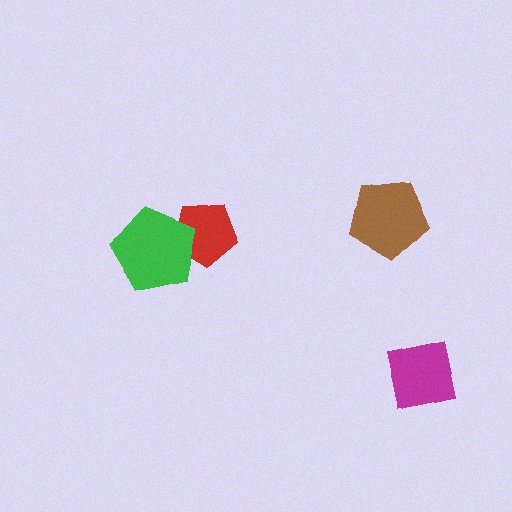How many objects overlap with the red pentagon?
1 object overlaps with the red pentagon.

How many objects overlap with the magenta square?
0 objects overlap with the magenta square.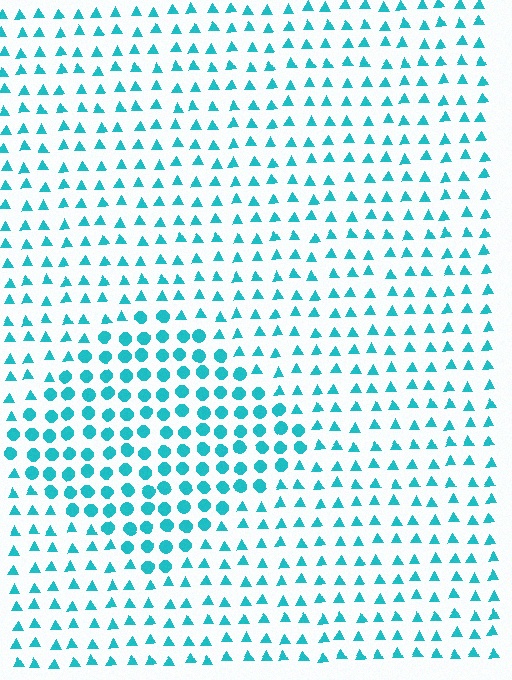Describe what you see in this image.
The image is filled with small cyan elements arranged in a uniform grid. A diamond-shaped region contains circles, while the surrounding area contains triangles. The boundary is defined purely by the change in element shape.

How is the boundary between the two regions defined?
The boundary is defined by a change in element shape: circles inside vs. triangles outside. All elements share the same color and spacing.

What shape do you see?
I see a diamond.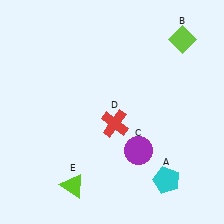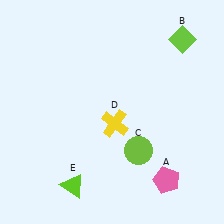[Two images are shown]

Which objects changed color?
A changed from cyan to pink. C changed from purple to lime. D changed from red to yellow.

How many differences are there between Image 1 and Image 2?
There are 3 differences between the two images.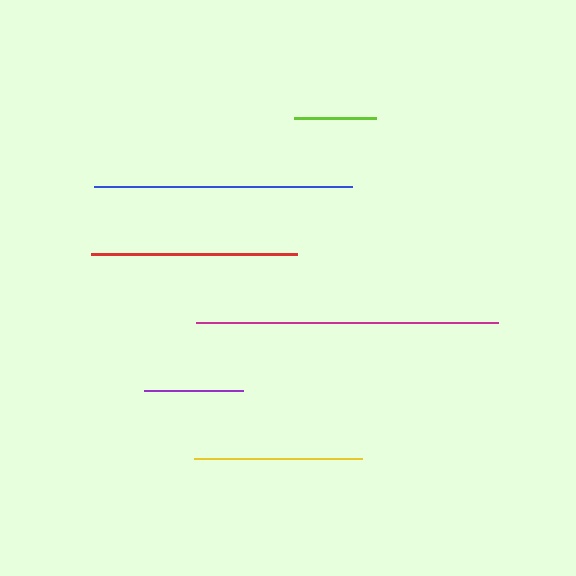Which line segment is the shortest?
The lime line is the shortest at approximately 83 pixels.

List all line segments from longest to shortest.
From longest to shortest: magenta, blue, red, yellow, purple, lime.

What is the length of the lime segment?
The lime segment is approximately 83 pixels long.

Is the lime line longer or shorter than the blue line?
The blue line is longer than the lime line.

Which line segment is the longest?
The magenta line is the longest at approximately 302 pixels.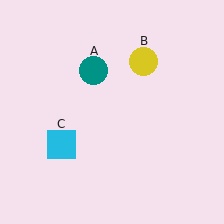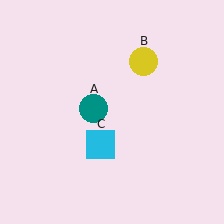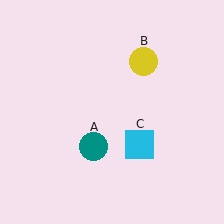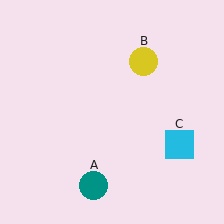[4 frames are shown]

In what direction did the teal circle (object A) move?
The teal circle (object A) moved down.